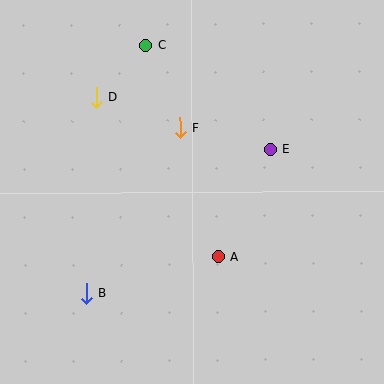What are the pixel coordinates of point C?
Point C is at (146, 46).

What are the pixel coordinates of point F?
Point F is at (180, 128).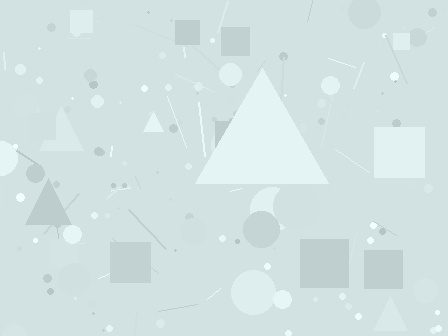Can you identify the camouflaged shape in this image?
The camouflaged shape is a triangle.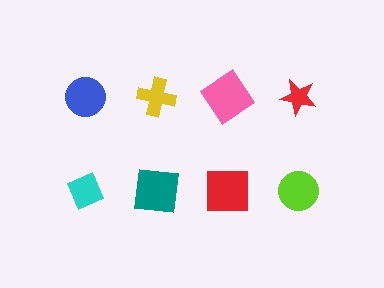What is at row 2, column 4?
A lime circle.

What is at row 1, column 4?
A red star.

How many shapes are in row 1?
4 shapes.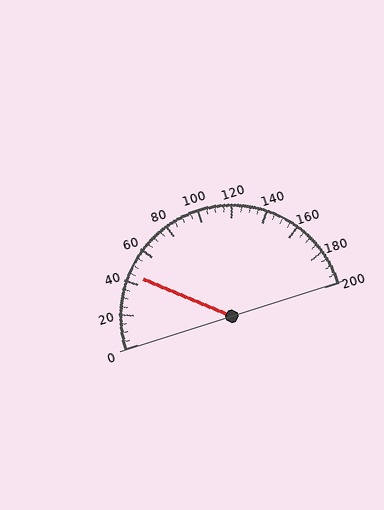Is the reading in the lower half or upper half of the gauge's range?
The reading is in the lower half of the range (0 to 200).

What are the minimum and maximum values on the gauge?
The gauge ranges from 0 to 200.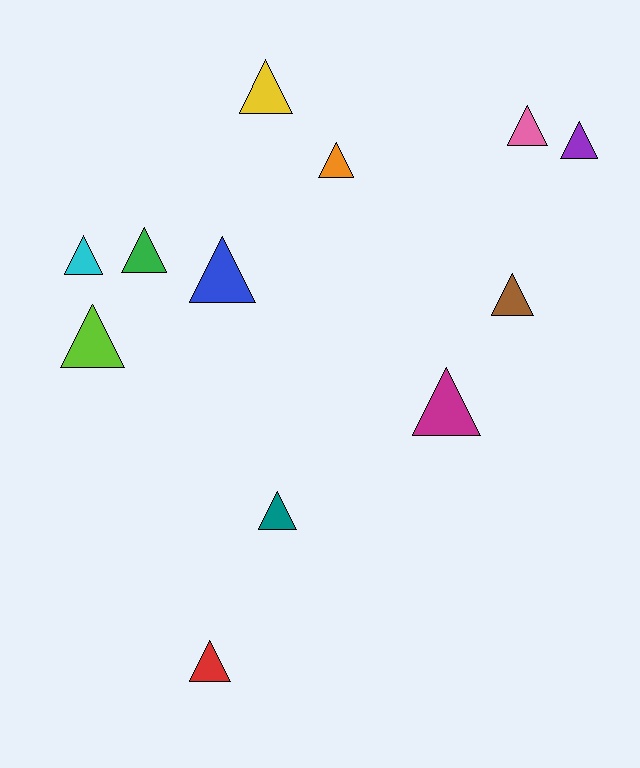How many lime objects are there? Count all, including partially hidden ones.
There is 1 lime object.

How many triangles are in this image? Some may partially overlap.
There are 12 triangles.